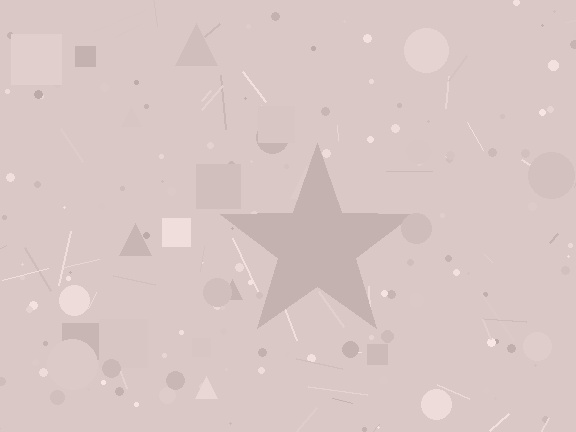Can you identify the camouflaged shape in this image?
The camouflaged shape is a star.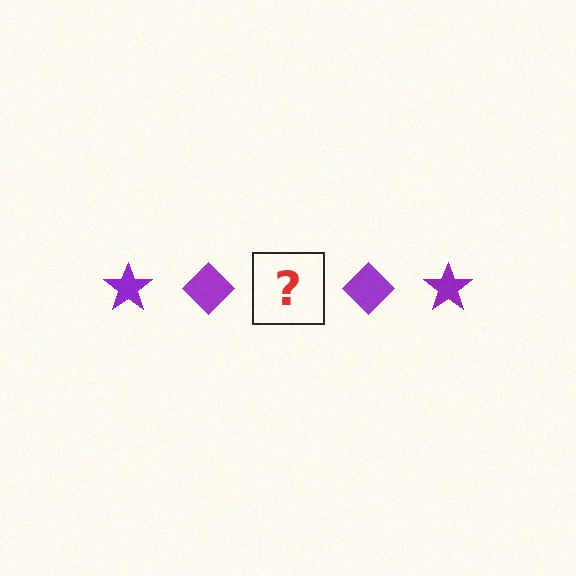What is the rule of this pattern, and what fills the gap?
The rule is that the pattern cycles through star, diamond shapes in purple. The gap should be filled with a purple star.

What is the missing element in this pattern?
The missing element is a purple star.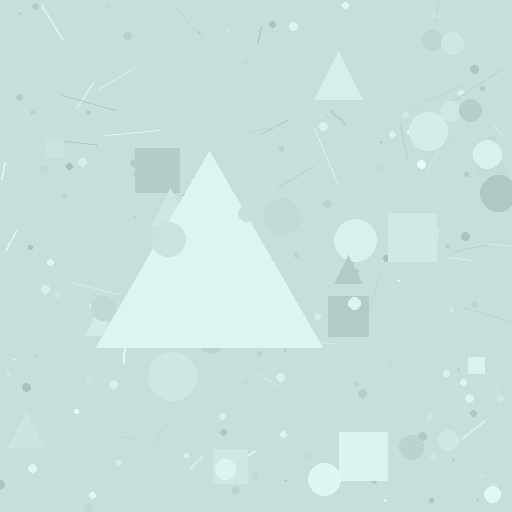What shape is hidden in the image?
A triangle is hidden in the image.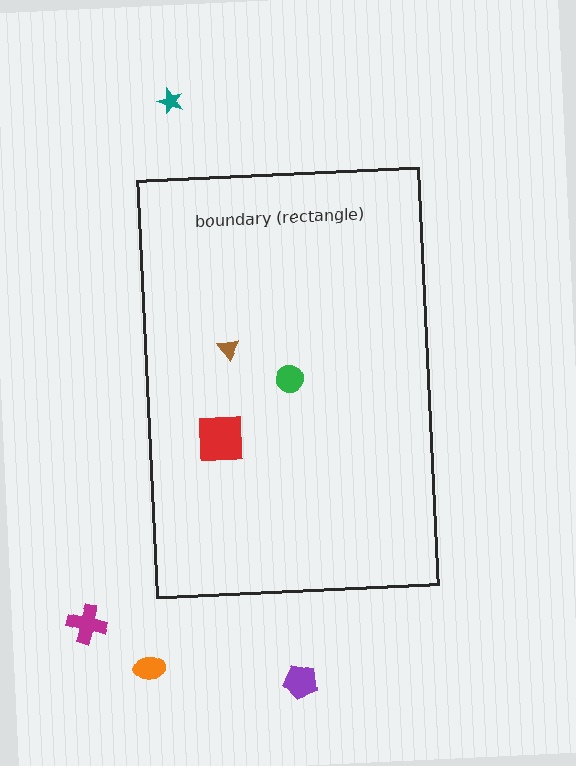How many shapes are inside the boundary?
3 inside, 4 outside.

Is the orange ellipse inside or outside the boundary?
Outside.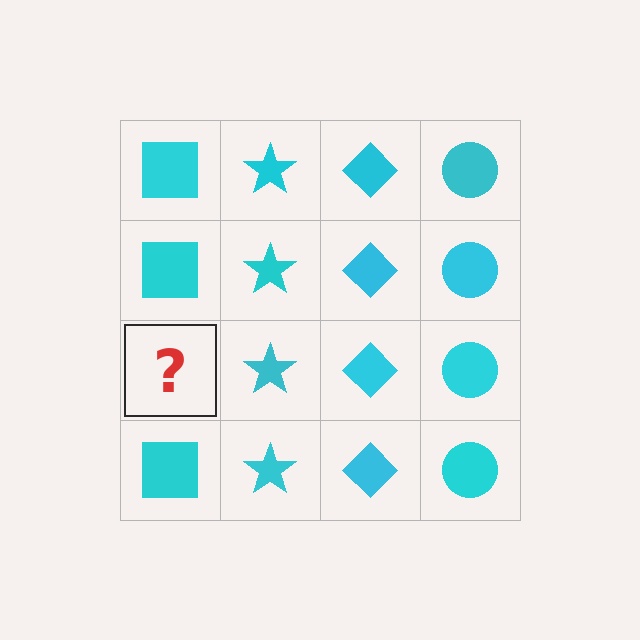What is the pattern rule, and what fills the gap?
The rule is that each column has a consistent shape. The gap should be filled with a cyan square.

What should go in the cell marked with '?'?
The missing cell should contain a cyan square.